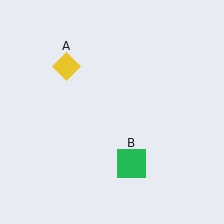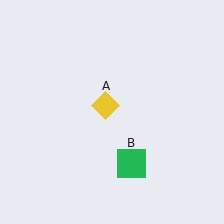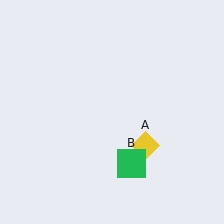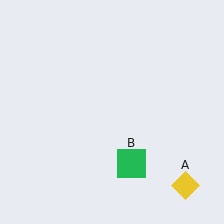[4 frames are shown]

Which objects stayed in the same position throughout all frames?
Green square (object B) remained stationary.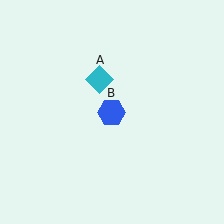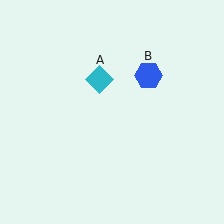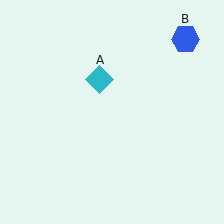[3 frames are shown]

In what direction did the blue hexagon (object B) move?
The blue hexagon (object B) moved up and to the right.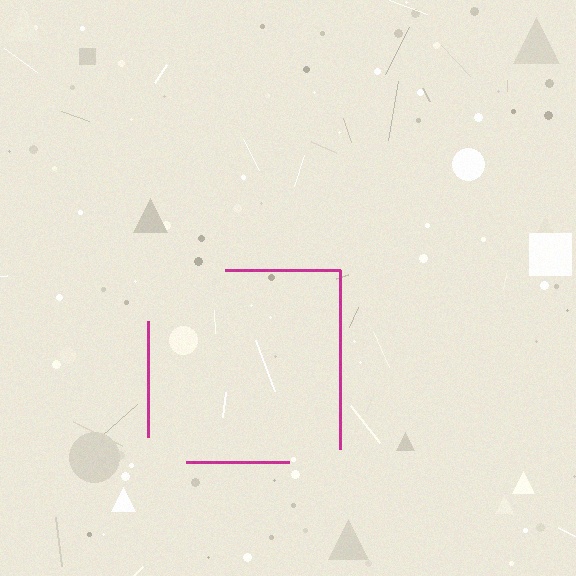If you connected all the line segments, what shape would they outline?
They would outline a square.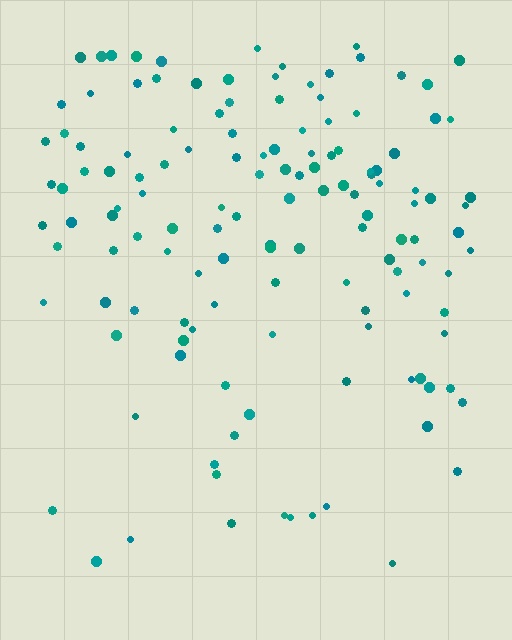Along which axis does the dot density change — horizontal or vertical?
Vertical.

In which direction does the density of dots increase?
From bottom to top, with the top side densest.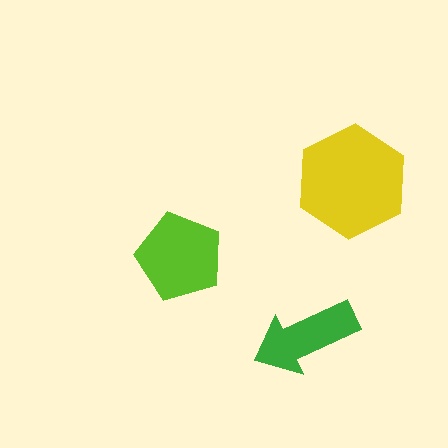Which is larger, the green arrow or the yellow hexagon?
The yellow hexagon.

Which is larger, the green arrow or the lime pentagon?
The lime pentagon.